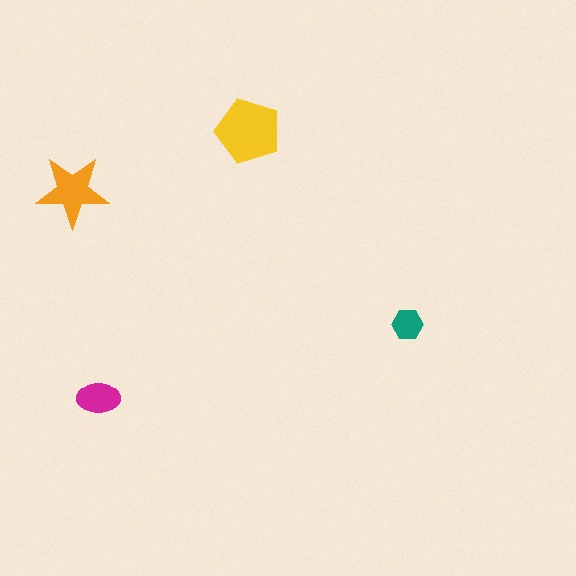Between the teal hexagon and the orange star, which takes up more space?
The orange star.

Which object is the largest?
The yellow pentagon.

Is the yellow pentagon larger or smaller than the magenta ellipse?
Larger.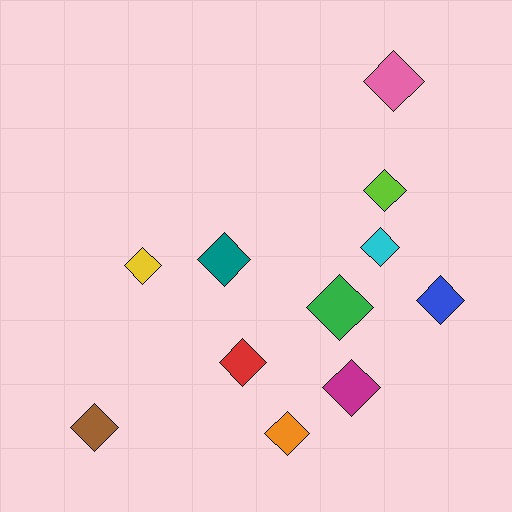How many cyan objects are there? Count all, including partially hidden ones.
There is 1 cyan object.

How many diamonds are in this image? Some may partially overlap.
There are 11 diamonds.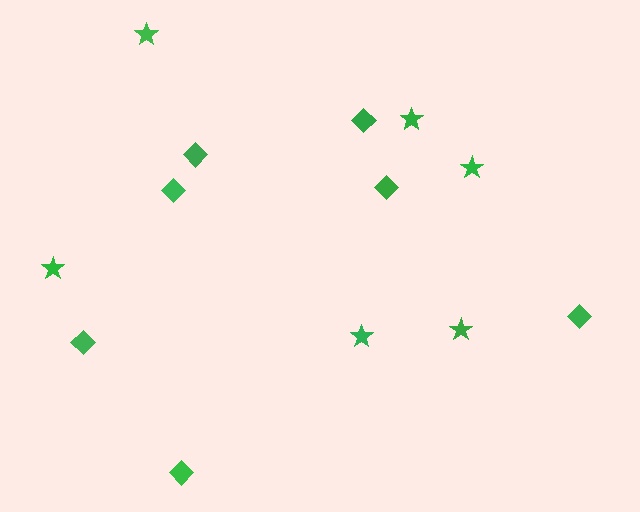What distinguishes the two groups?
There are 2 groups: one group of stars (6) and one group of diamonds (7).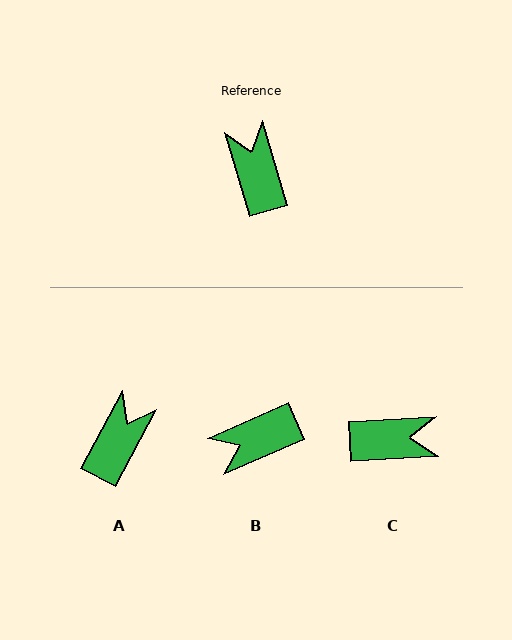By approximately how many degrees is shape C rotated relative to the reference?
Approximately 103 degrees clockwise.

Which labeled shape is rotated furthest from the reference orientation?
C, about 103 degrees away.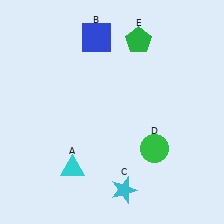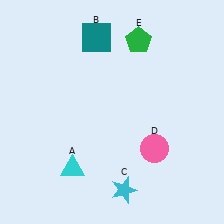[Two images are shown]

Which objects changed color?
B changed from blue to teal. D changed from green to pink.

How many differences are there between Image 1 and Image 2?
There are 2 differences between the two images.